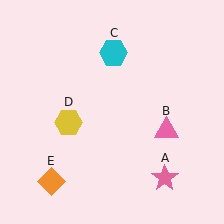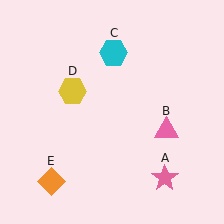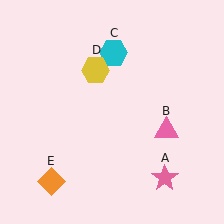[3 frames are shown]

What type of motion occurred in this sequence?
The yellow hexagon (object D) rotated clockwise around the center of the scene.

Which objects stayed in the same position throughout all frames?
Pink star (object A) and pink triangle (object B) and cyan hexagon (object C) and orange diamond (object E) remained stationary.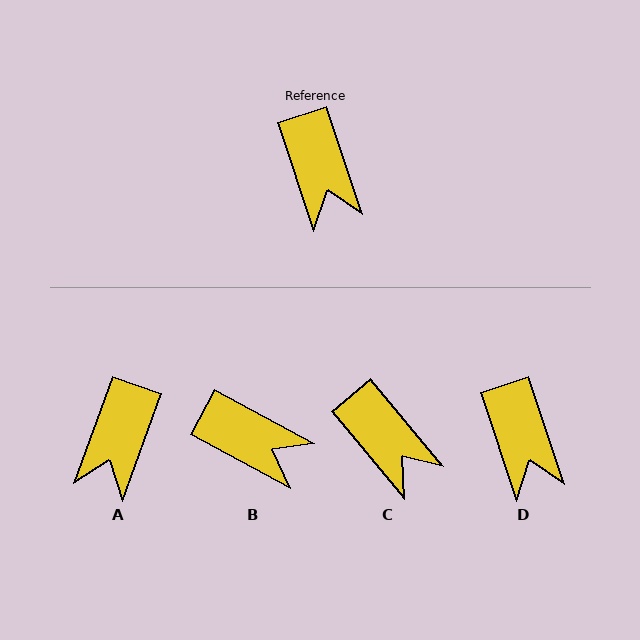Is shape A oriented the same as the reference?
No, it is off by about 39 degrees.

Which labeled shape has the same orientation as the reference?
D.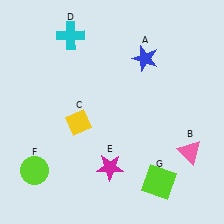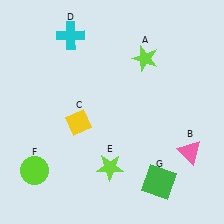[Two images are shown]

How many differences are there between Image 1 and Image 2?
There are 3 differences between the two images.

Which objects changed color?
A changed from blue to lime. E changed from magenta to lime. G changed from lime to green.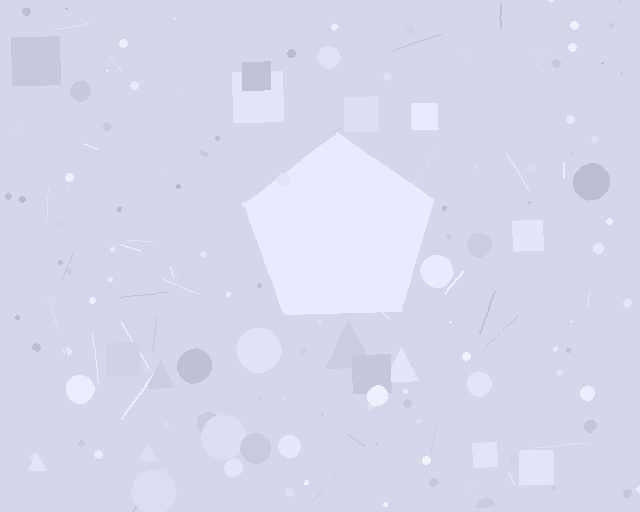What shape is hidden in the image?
A pentagon is hidden in the image.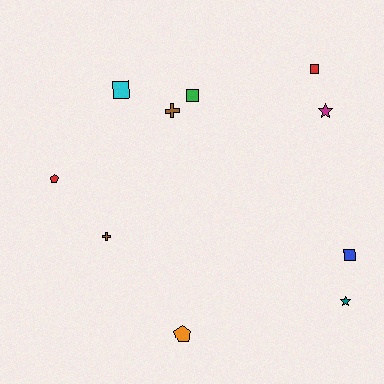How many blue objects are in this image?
There is 1 blue object.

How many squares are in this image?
There are 4 squares.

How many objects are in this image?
There are 10 objects.